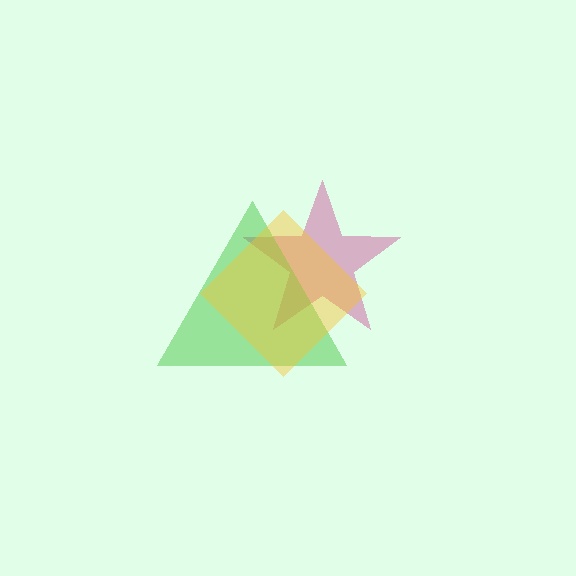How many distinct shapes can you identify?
There are 3 distinct shapes: a magenta star, a green triangle, a yellow diamond.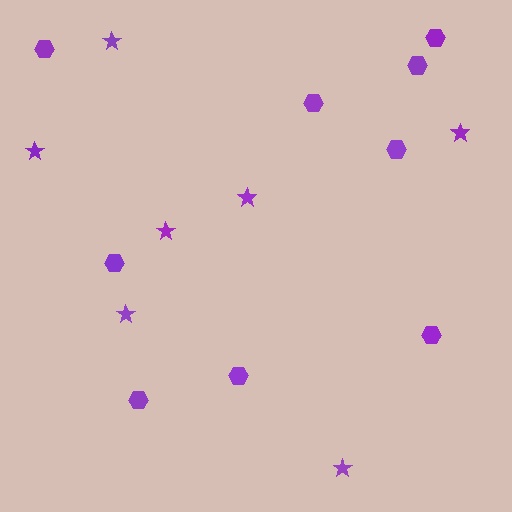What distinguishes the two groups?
There are 2 groups: one group of stars (7) and one group of hexagons (9).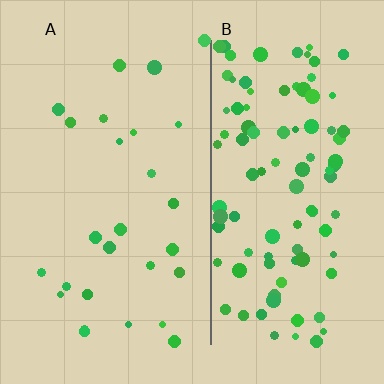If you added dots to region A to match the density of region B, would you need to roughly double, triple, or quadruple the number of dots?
Approximately quadruple.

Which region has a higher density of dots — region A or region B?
B (the right).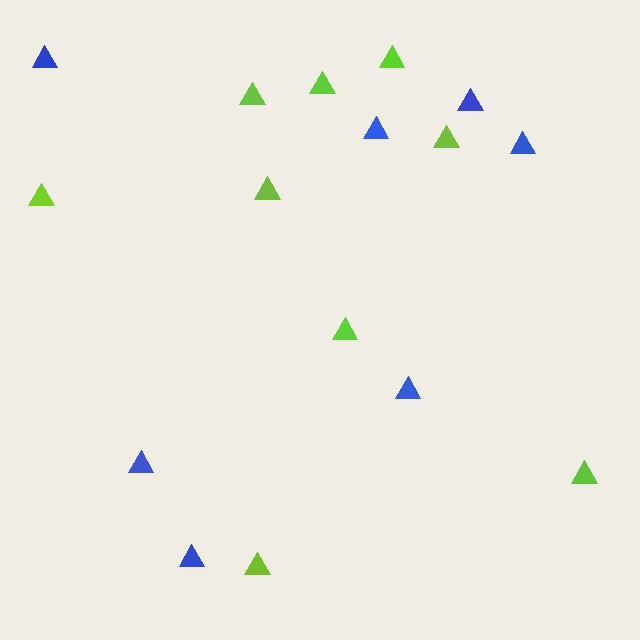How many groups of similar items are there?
There are 2 groups: one group of blue triangles (7) and one group of lime triangles (9).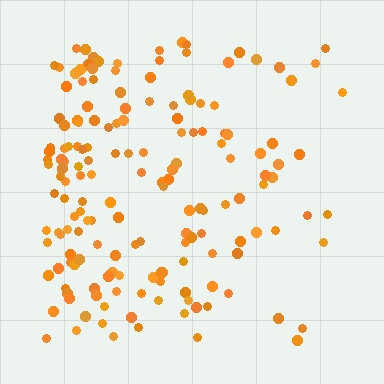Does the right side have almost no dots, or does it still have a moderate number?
Still a moderate number, just noticeably fewer than the left.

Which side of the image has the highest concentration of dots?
The left.